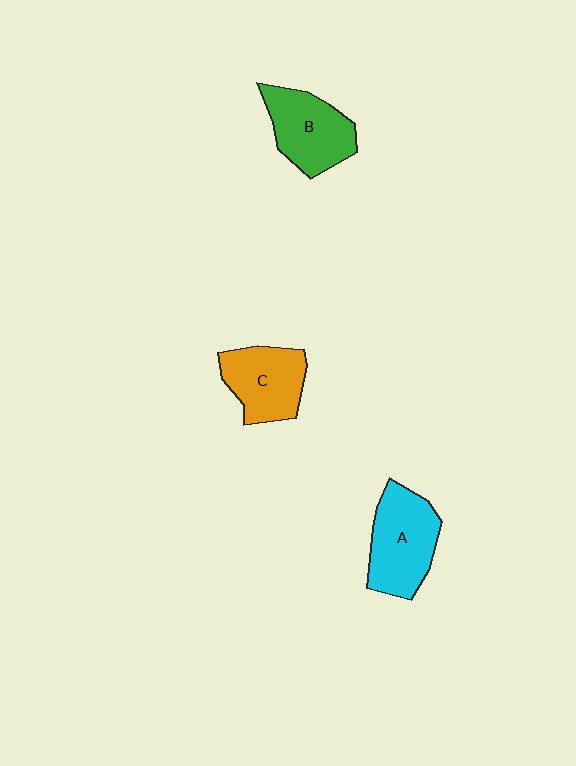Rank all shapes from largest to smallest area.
From largest to smallest: A (cyan), B (green), C (orange).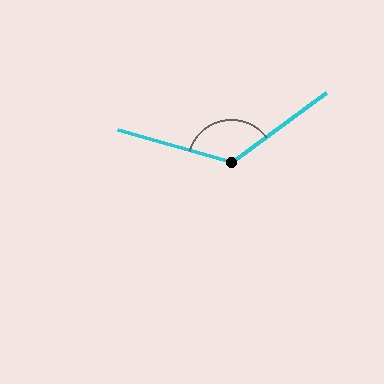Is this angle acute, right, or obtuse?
It is obtuse.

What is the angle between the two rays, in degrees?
Approximately 128 degrees.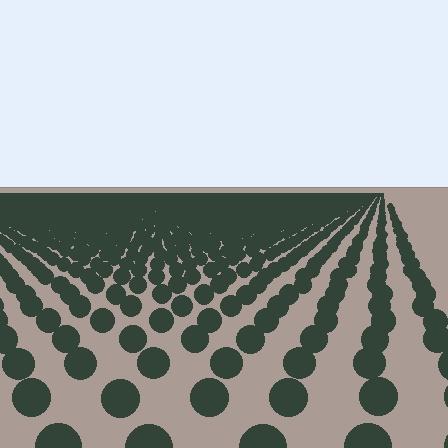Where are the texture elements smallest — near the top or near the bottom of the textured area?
Near the top.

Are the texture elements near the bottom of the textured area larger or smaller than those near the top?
Larger. Near the bottom, elements are closer to the viewer and appear at a bigger on-screen size.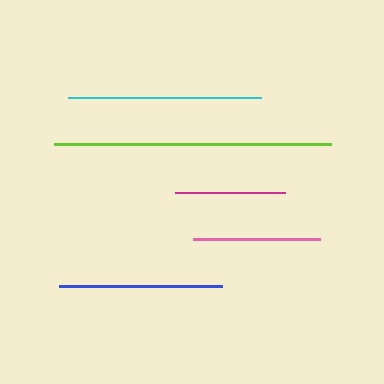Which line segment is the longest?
The lime line is the longest at approximately 276 pixels.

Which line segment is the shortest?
The magenta line is the shortest at approximately 110 pixels.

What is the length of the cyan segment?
The cyan segment is approximately 193 pixels long.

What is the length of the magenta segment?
The magenta segment is approximately 110 pixels long.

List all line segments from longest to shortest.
From longest to shortest: lime, cyan, blue, pink, magenta.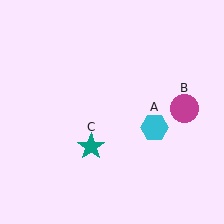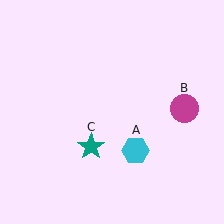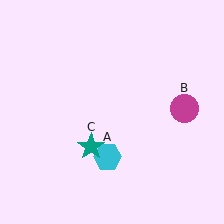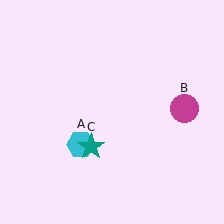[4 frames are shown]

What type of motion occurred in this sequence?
The cyan hexagon (object A) rotated clockwise around the center of the scene.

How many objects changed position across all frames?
1 object changed position: cyan hexagon (object A).